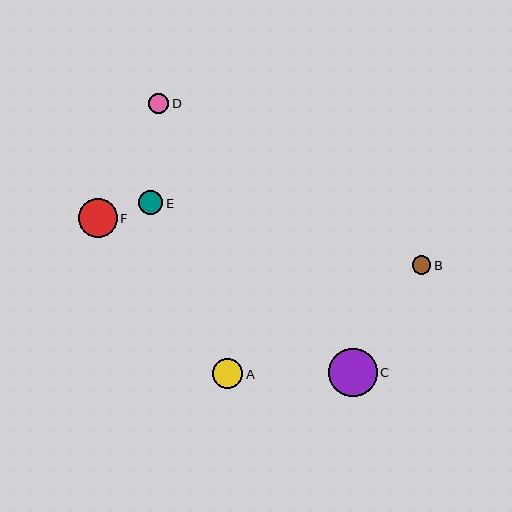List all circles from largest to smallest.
From largest to smallest: C, F, A, E, D, B.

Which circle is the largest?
Circle C is the largest with a size of approximately 49 pixels.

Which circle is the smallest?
Circle B is the smallest with a size of approximately 18 pixels.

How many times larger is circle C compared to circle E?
Circle C is approximately 2.0 times the size of circle E.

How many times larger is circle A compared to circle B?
Circle A is approximately 1.7 times the size of circle B.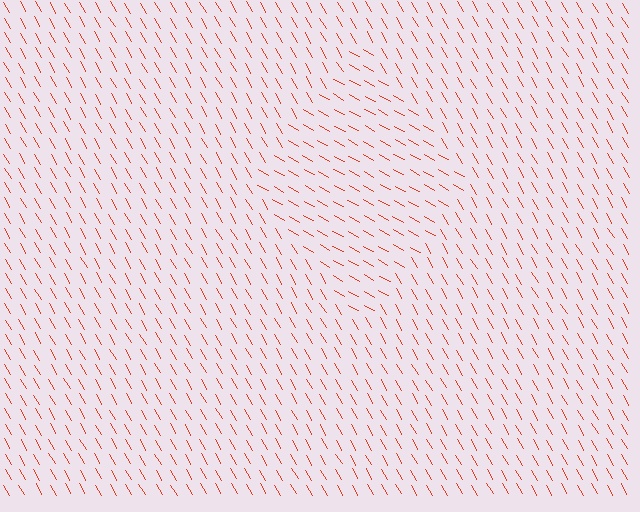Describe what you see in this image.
The image is filled with small red line segments. A diamond region in the image has lines oriented differently from the surrounding lines, creating a visible texture boundary.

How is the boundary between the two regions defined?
The boundary is defined purely by a change in line orientation (approximately 31 degrees difference). All lines are the same color and thickness.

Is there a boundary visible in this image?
Yes, there is a texture boundary formed by a change in line orientation.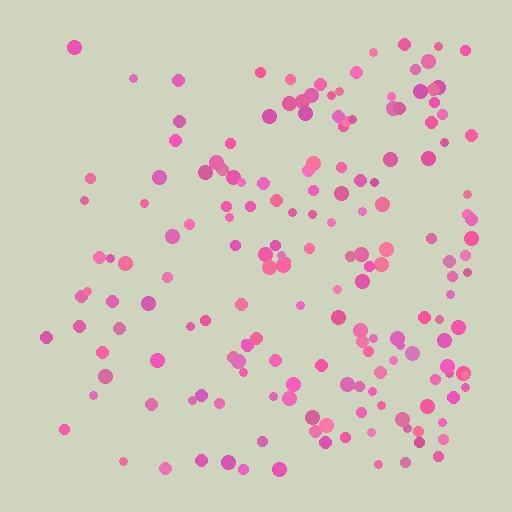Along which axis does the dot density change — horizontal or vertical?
Horizontal.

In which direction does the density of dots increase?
From left to right, with the right side densest.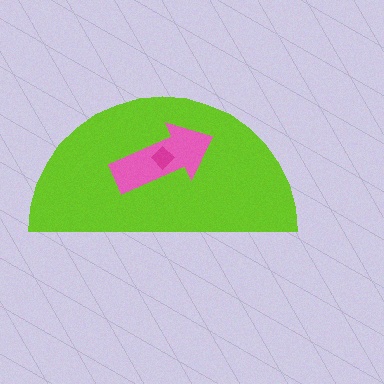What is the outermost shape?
The lime semicircle.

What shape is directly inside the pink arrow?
The magenta diamond.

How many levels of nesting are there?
3.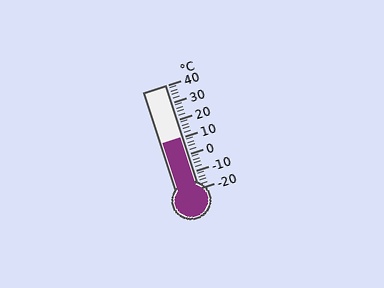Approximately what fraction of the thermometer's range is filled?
The thermometer is filled to approximately 50% of its range.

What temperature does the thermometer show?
The thermometer shows approximately 10°C.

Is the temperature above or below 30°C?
The temperature is below 30°C.